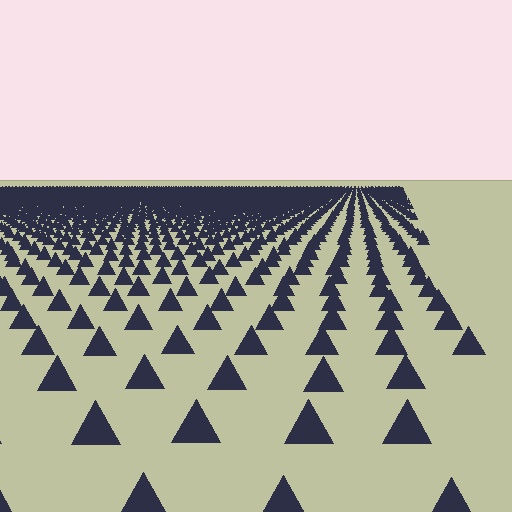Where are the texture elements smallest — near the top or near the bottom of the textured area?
Near the top.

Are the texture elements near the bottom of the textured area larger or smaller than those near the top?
Larger. Near the bottom, elements are closer to the viewer and appear at a bigger on-screen size.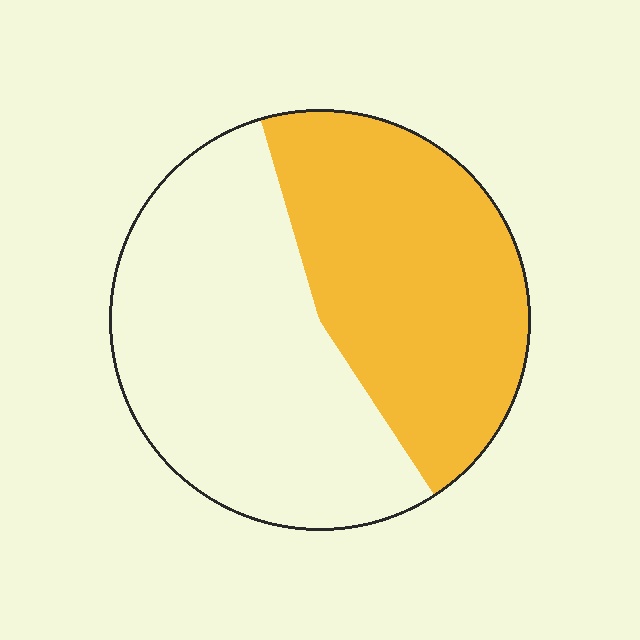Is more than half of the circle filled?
No.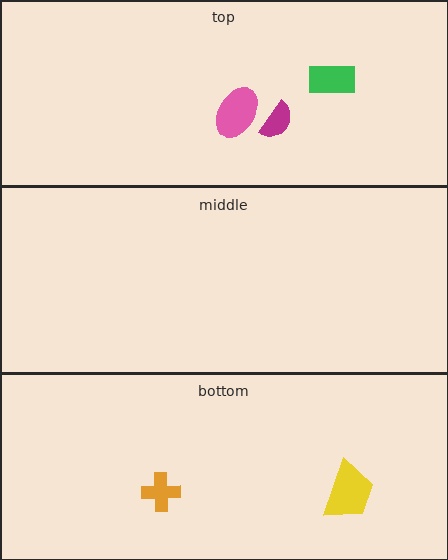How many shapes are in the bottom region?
2.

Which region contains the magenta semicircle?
The top region.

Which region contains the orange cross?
The bottom region.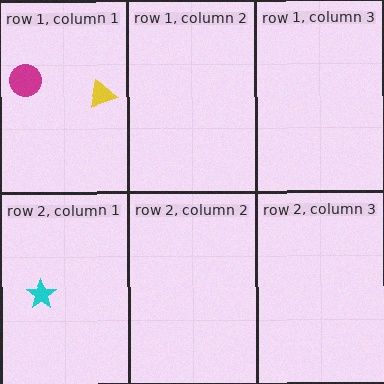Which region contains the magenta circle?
The row 1, column 1 region.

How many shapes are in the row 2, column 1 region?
1.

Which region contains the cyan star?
The row 2, column 1 region.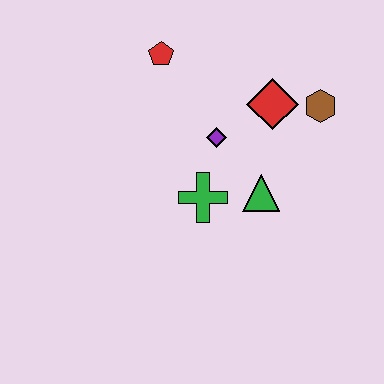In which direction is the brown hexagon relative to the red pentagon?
The brown hexagon is to the right of the red pentagon.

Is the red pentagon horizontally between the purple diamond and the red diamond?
No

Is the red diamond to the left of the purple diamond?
No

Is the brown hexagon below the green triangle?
No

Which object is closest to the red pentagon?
The purple diamond is closest to the red pentagon.